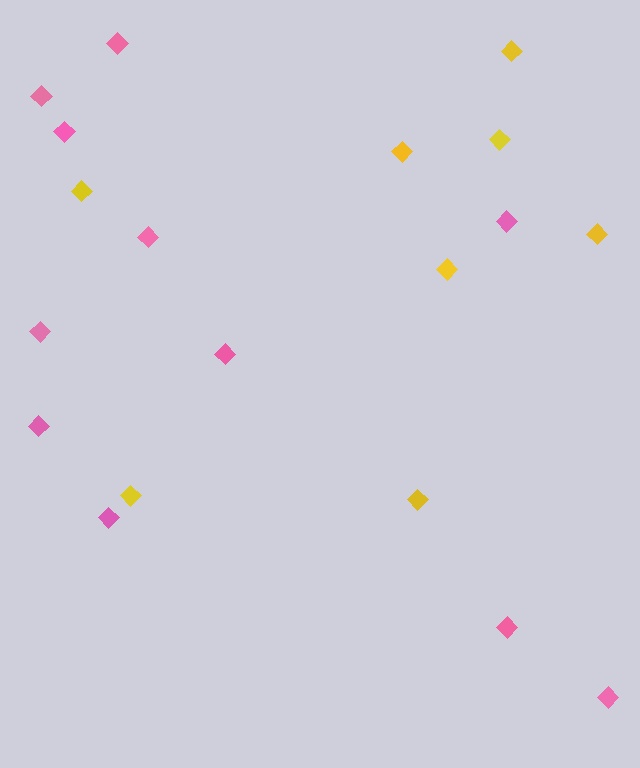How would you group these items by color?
There are 2 groups: one group of yellow diamonds (8) and one group of pink diamonds (11).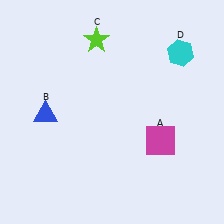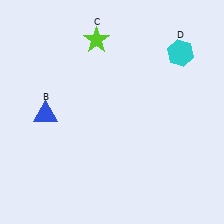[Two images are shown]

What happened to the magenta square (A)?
The magenta square (A) was removed in Image 2. It was in the bottom-right area of Image 1.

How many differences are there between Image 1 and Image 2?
There is 1 difference between the two images.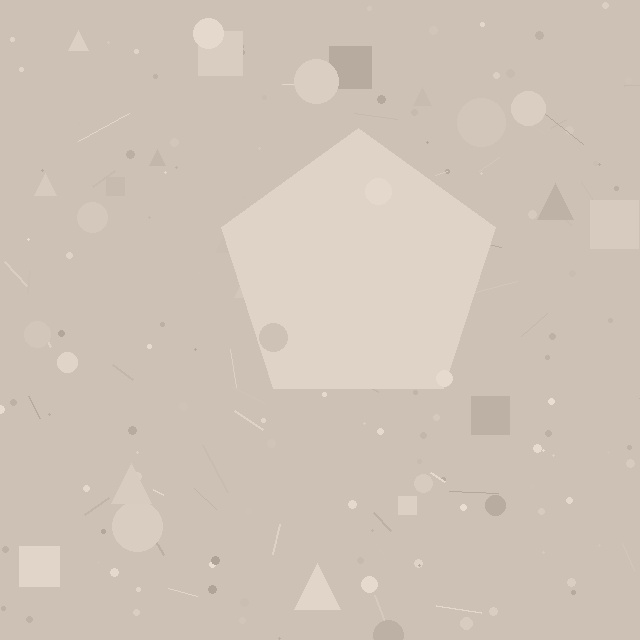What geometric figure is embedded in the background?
A pentagon is embedded in the background.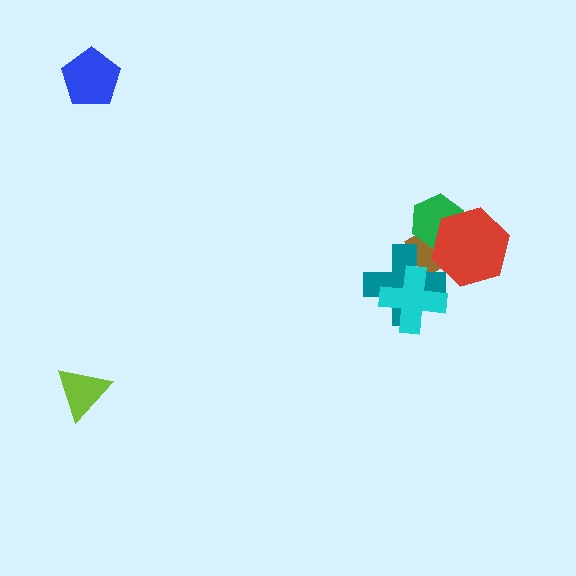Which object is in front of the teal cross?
The cyan cross is in front of the teal cross.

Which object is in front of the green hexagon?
The red hexagon is in front of the green hexagon.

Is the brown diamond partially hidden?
Yes, it is partially covered by another shape.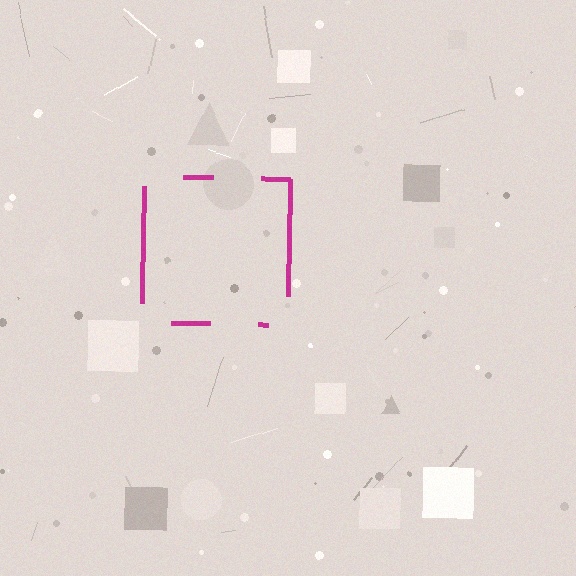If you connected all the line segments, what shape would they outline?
They would outline a square.